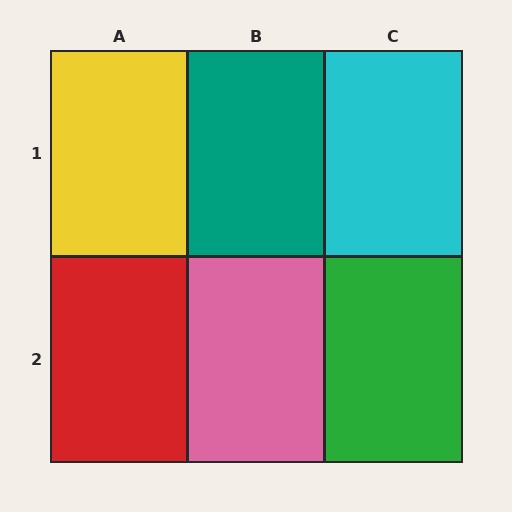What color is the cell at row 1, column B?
Teal.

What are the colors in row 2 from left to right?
Red, pink, green.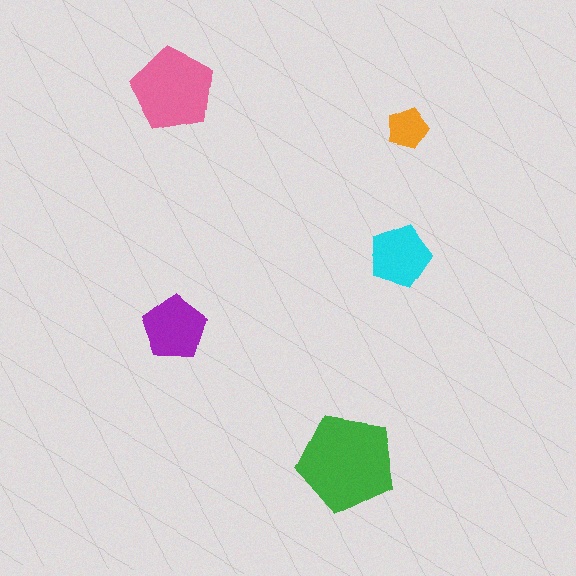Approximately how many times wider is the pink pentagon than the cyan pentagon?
About 1.5 times wider.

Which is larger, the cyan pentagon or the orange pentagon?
The cyan one.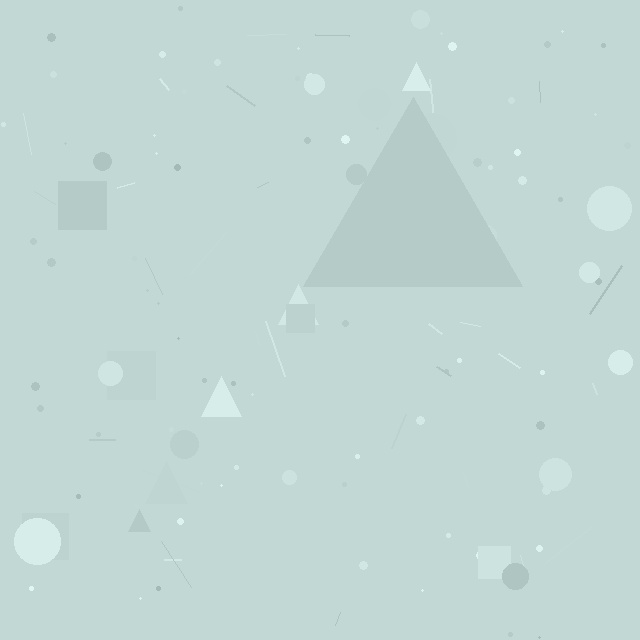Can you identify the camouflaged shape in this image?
The camouflaged shape is a triangle.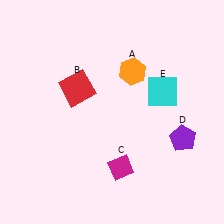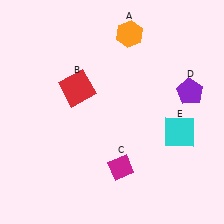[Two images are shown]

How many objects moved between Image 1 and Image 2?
3 objects moved between the two images.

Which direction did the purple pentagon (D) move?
The purple pentagon (D) moved up.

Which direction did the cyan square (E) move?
The cyan square (E) moved down.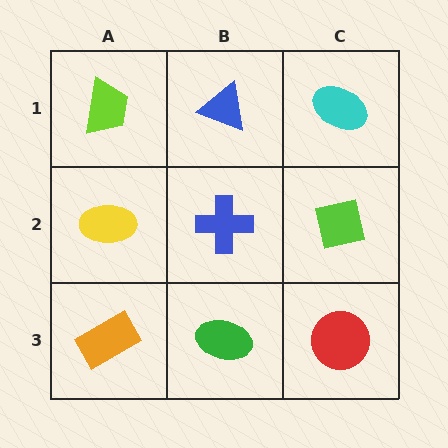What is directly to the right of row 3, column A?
A green ellipse.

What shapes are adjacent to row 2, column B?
A blue triangle (row 1, column B), a green ellipse (row 3, column B), a yellow ellipse (row 2, column A), a lime square (row 2, column C).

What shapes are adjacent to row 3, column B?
A blue cross (row 2, column B), an orange rectangle (row 3, column A), a red circle (row 3, column C).